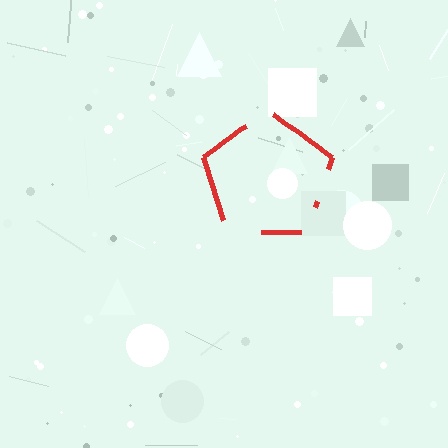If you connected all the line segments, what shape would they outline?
They would outline a pentagon.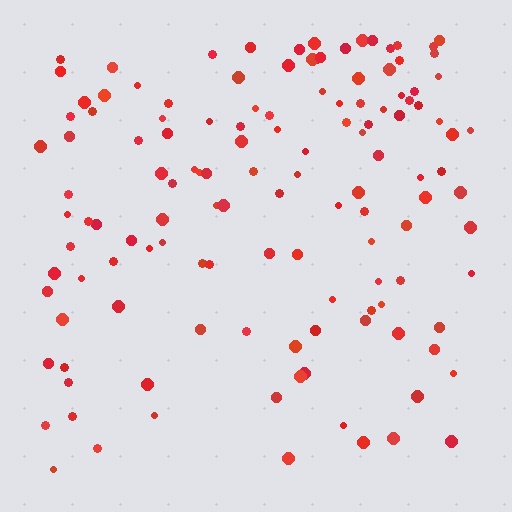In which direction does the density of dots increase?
From bottom to top, with the top side densest.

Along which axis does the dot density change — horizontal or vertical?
Vertical.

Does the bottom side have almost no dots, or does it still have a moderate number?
Still a moderate number, just noticeably fewer than the top.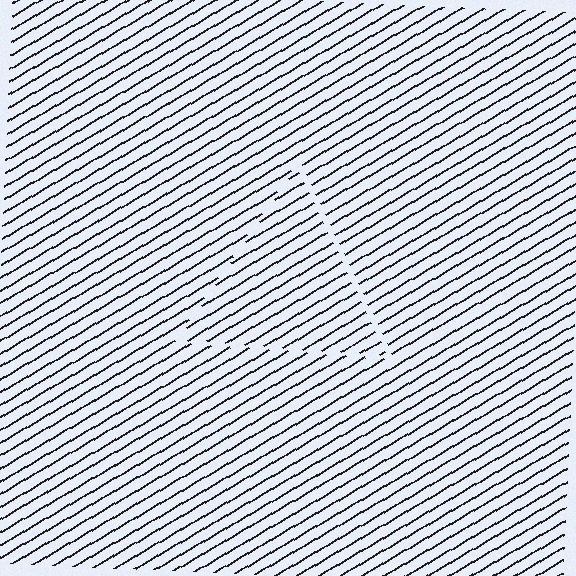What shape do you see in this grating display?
An illusory triangle. The interior of the shape contains the same grating, shifted by half a period — the contour is defined by the phase discontinuity where line-ends from the inner and outer gratings abut.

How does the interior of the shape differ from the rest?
The interior of the shape contains the same grating, shifted by half a period — the contour is defined by the phase discontinuity where line-ends from the inner and outer gratings abut.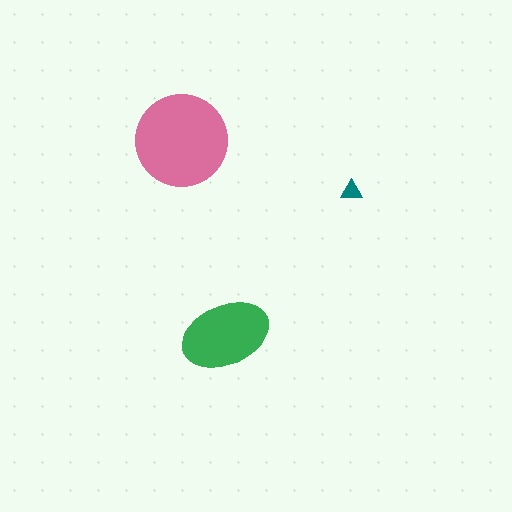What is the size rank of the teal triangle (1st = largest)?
3rd.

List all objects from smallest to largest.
The teal triangle, the green ellipse, the pink circle.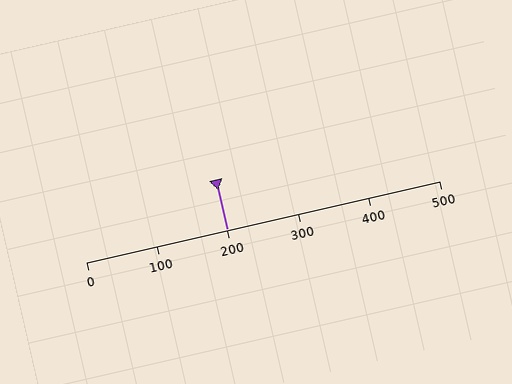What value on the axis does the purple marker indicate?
The marker indicates approximately 200.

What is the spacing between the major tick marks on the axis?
The major ticks are spaced 100 apart.